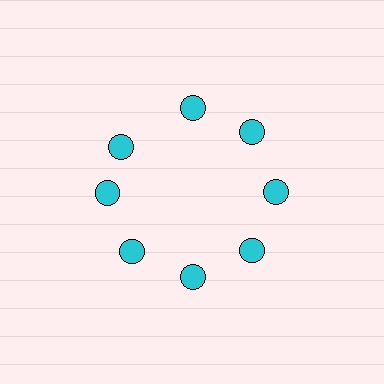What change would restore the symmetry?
The symmetry would be restored by rotating it back into even spacing with its neighbors so that all 8 circles sit at equal angles and equal distance from the center.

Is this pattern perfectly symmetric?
No. The 8 cyan circles are arranged in a ring, but one element near the 10 o'clock position is rotated out of alignment along the ring, breaking the 8-fold rotational symmetry.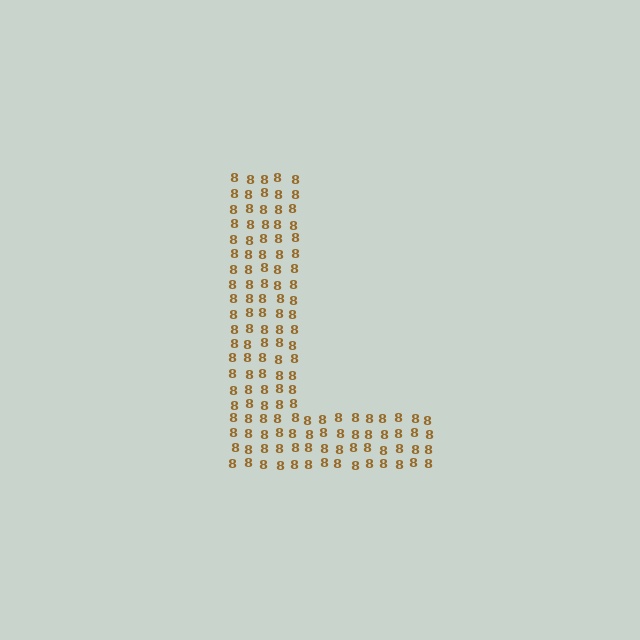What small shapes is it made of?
It is made of small digit 8's.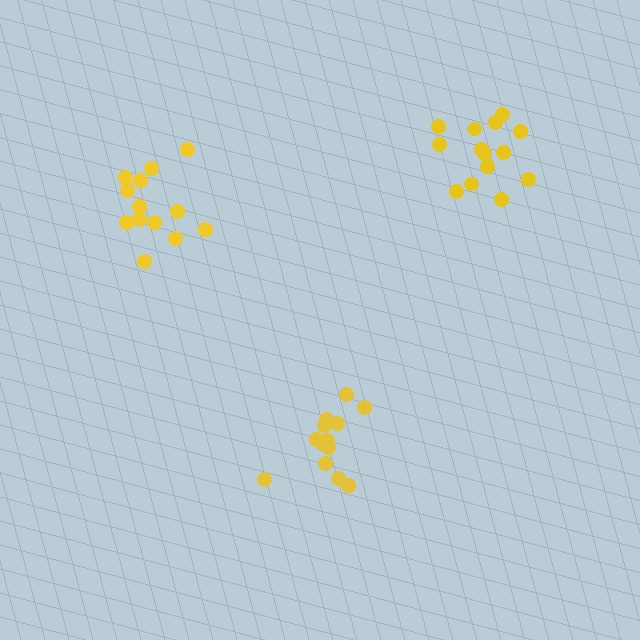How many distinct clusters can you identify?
There are 3 distinct clusters.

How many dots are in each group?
Group 1: 14 dots, Group 2: 13 dots, Group 3: 15 dots (42 total).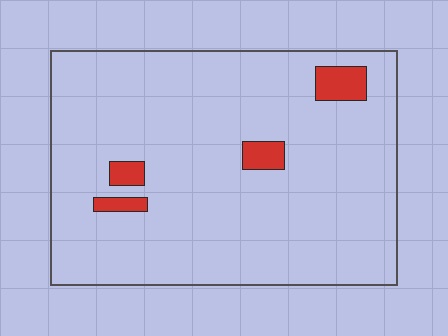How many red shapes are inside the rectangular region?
4.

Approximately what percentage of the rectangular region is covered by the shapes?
Approximately 5%.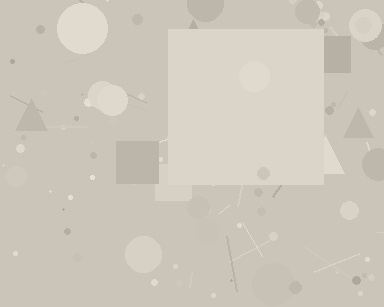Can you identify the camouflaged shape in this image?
The camouflaged shape is a square.